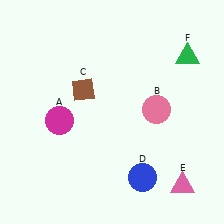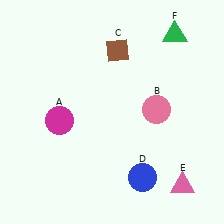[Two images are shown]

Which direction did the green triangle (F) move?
The green triangle (F) moved up.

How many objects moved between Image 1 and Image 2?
2 objects moved between the two images.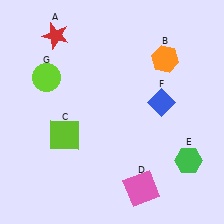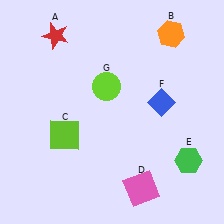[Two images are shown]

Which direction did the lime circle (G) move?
The lime circle (G) moved right.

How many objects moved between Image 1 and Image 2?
2 objects moved between the two images.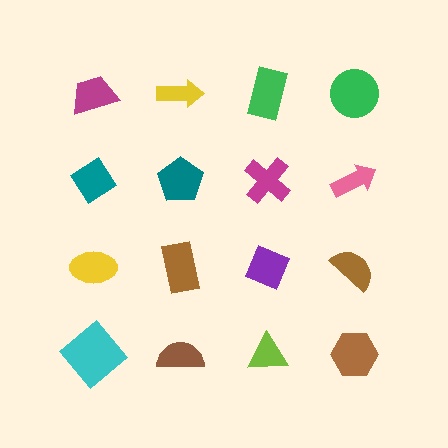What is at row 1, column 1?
A magenta trapezoid.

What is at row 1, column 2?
A yellow arrow.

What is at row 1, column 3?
A green rectangle.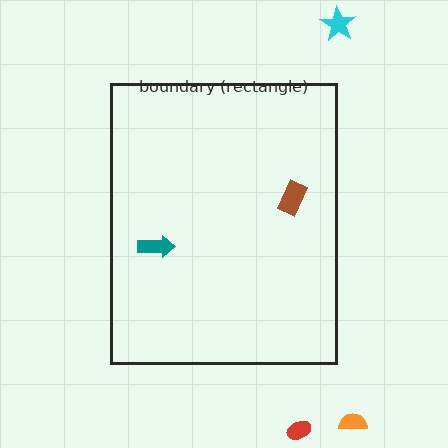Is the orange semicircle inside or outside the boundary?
Outside.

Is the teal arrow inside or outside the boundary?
Inside.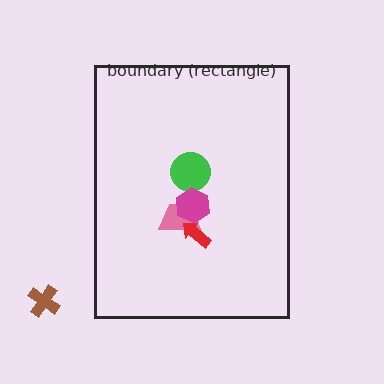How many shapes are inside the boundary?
4 inside, 1 outside.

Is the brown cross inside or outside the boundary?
Outside.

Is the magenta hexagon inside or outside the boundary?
Inside.